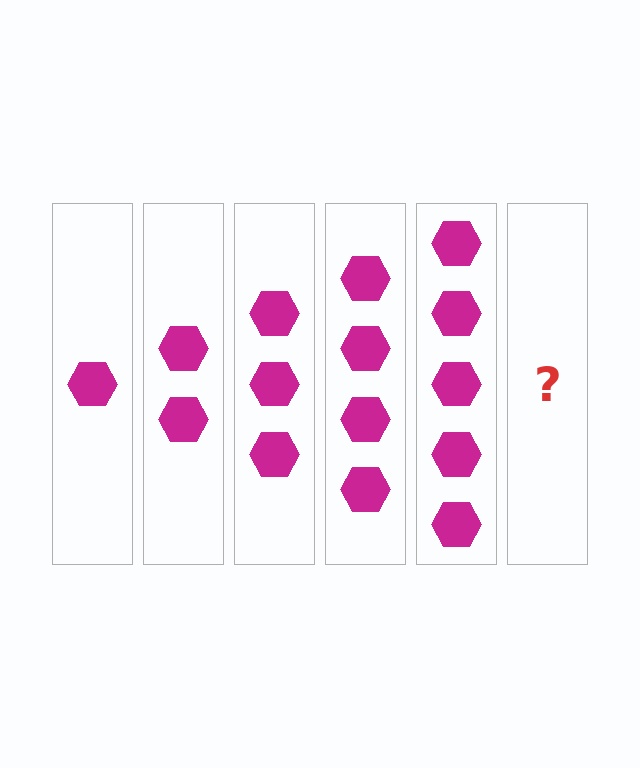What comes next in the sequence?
The next element should be 6 hexagons.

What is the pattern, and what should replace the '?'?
The pattern is that each step adds one more hexagon. The '?' should be 6 hexagons.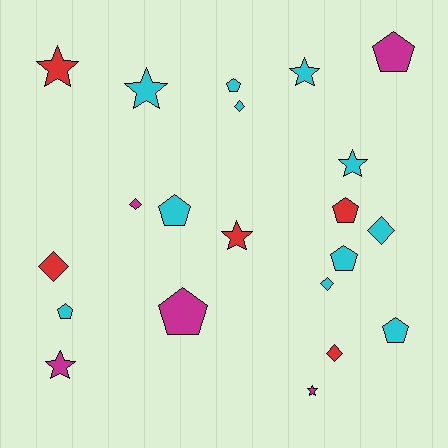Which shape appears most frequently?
Pentagon, with 8 objects.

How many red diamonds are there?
There are 2 red diamonds.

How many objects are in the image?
There are 21 objects.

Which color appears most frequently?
Cyan, with 11 objects.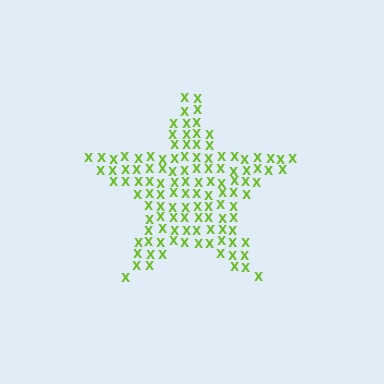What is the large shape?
The large shape is a star.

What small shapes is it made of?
It is made of small letter X's.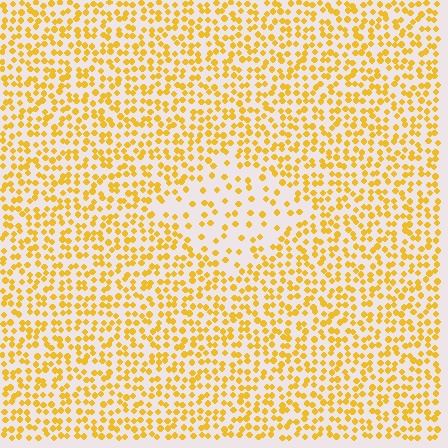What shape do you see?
I see a diamond.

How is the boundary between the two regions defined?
The boundary is defined by a change in element density (approximately 2.2x ratio). All elements are the same color, size, and shape.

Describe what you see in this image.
The image contains small yellow elements arranged at two different densities. A diamond-shaped region is visible where the elements are less densely packed than the surrounding area.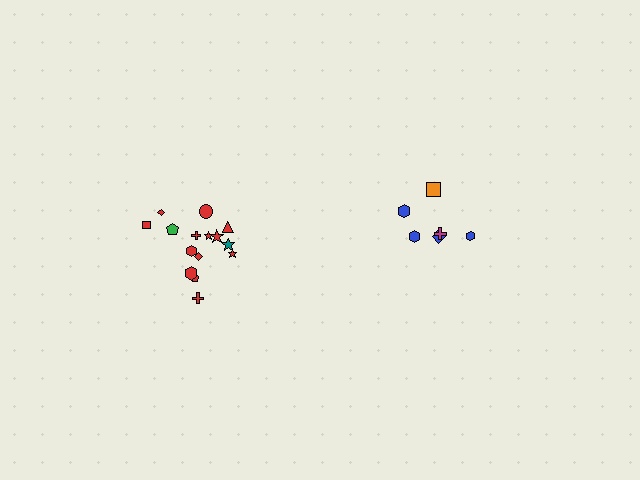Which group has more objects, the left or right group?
The left group.